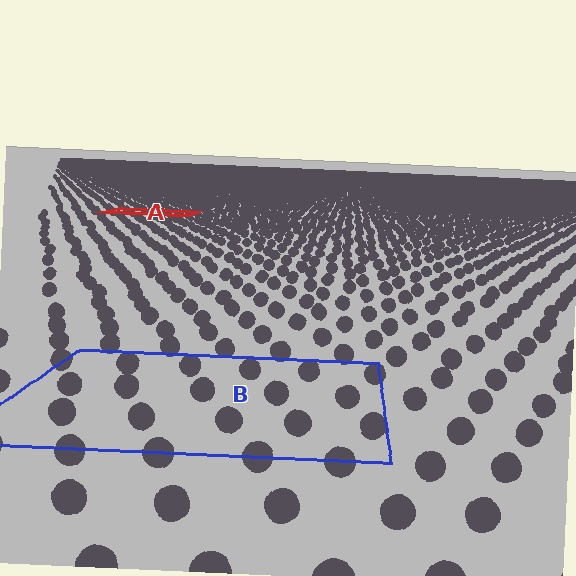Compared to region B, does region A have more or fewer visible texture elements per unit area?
Region A has more texture elements per unit area — they are packed more densely because it is farther away.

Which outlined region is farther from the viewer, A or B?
Region A is farther from the viewer — the texture elements inside it appear smaller and more densely packed.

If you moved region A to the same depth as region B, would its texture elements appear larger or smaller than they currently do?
They would appear larger. At a closer depth, the same texture elements are projected at a bigger on-screen size.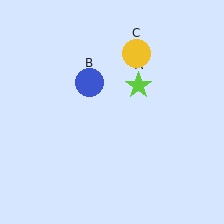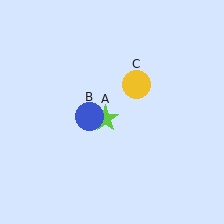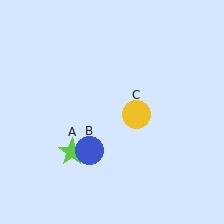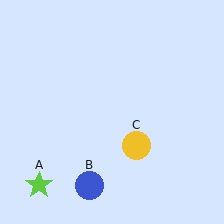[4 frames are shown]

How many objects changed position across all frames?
3 objects changed position: lime star (object A), blue circle (object B), yellow circle (object C).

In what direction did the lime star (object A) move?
The lime star (object A) moved down and to the left.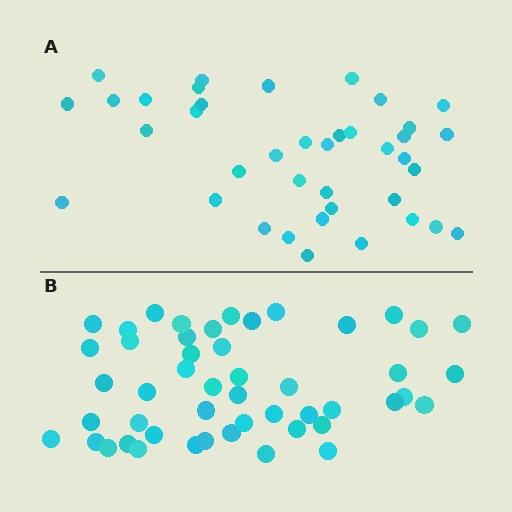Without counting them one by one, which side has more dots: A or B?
Region B (the bottom region) has more dots.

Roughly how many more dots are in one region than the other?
Region B has roughly 10 or so more dots than region A.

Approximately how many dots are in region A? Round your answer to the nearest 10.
About 40 dots. (The exact count is 39, which rounds to 40.)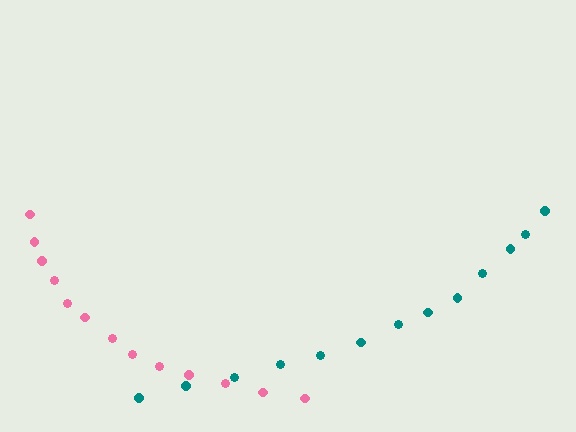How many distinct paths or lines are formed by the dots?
There are 2 distinct paths.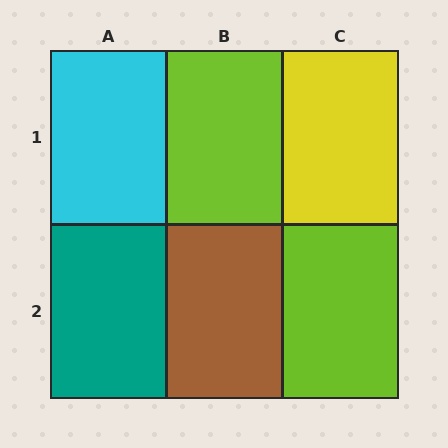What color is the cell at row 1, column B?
Lime.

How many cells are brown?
1 cell is brown.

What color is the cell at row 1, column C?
Yellow.